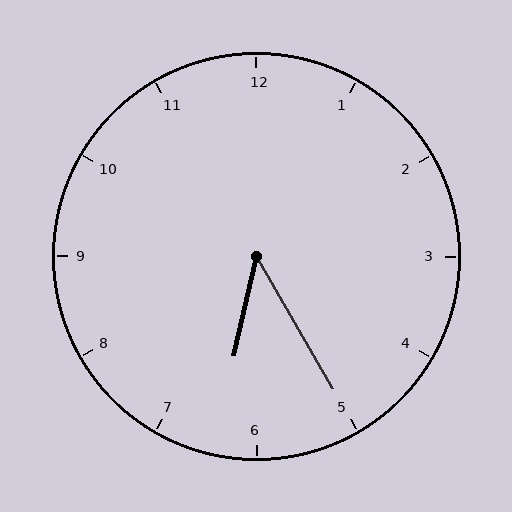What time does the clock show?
6:25.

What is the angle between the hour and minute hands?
Approximately 42 degrees.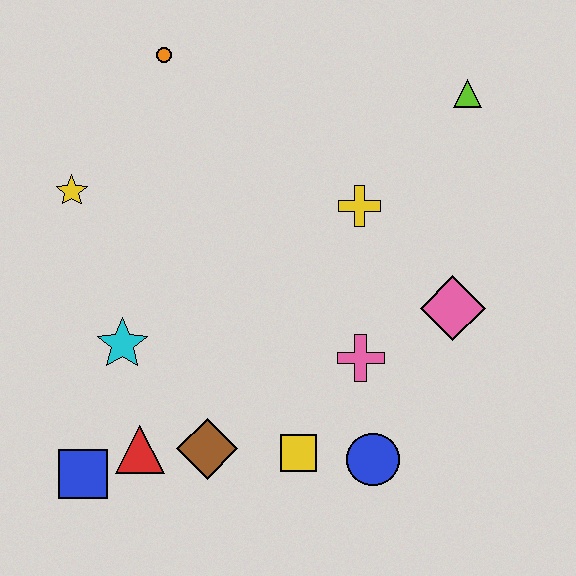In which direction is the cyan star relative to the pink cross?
The cyan star is to the left of the pink cross.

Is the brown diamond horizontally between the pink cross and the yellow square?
No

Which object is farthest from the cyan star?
The lime triangle is farthest from the cyan star.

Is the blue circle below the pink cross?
Yes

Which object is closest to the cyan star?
The red triangle is closest to the cyan star.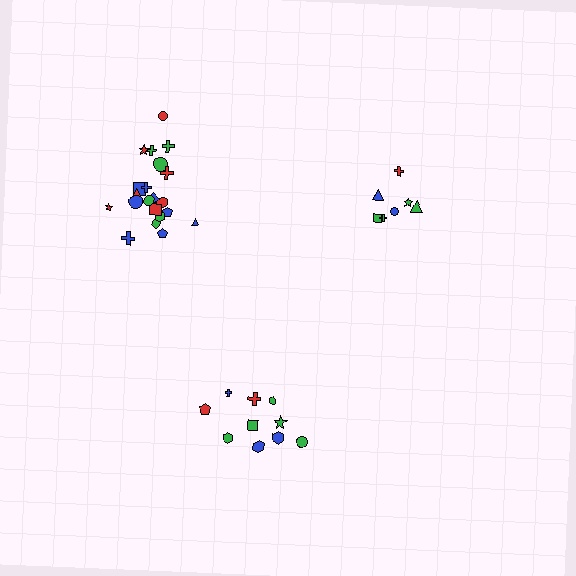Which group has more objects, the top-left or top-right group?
The top-left group.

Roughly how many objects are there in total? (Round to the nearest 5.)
Roughly 40 objects in total.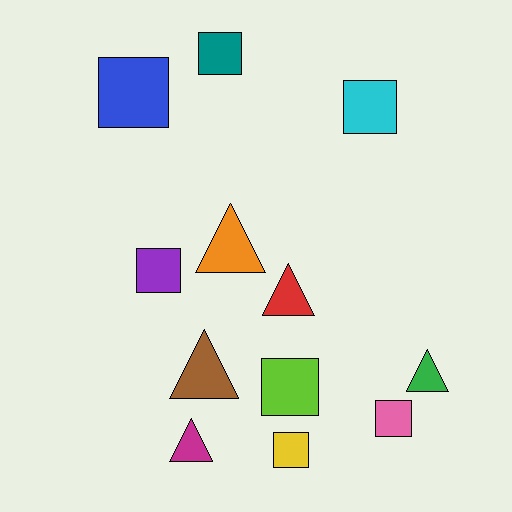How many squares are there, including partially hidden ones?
There are 7 squares.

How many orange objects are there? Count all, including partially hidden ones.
There is 1 orange object.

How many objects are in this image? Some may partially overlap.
There are 12 objects.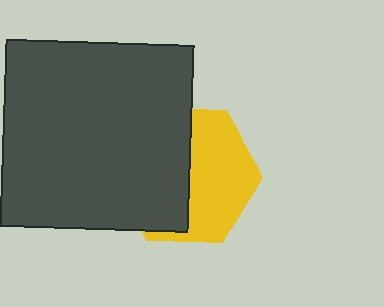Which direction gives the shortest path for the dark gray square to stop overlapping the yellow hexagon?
Moving left gives the shortest separation.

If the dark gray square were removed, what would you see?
You would see the complete yellow hexagon.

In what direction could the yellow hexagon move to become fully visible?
The yellow hexagon could move right. That would shift it out from behind the dark gray square entirely.